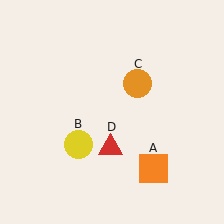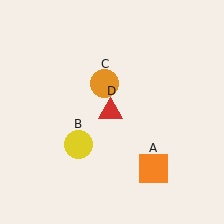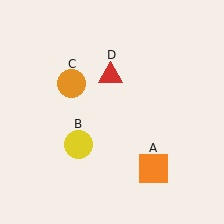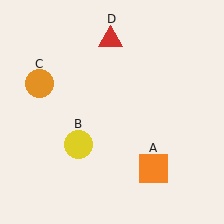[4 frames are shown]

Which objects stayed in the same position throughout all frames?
Orange square (object A) and yellow circle (object B) remained stationary.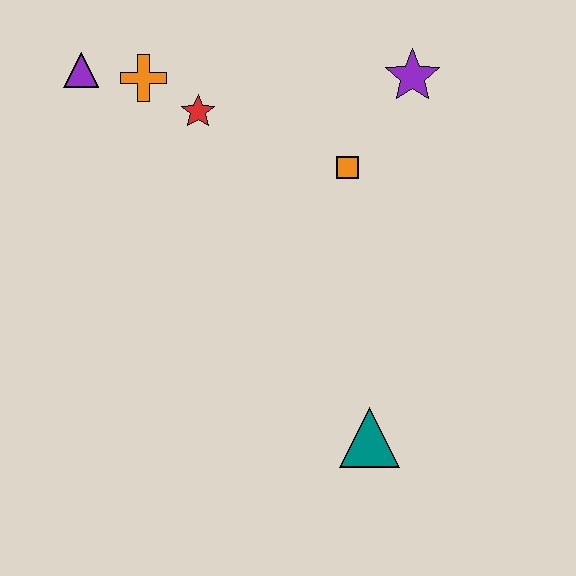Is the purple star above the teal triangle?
Yes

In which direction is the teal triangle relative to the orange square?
The teal triangle is below the orange square.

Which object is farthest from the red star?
The teal triangle is farthest from the red star.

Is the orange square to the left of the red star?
No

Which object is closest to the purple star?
The orange square is closest to the purple star.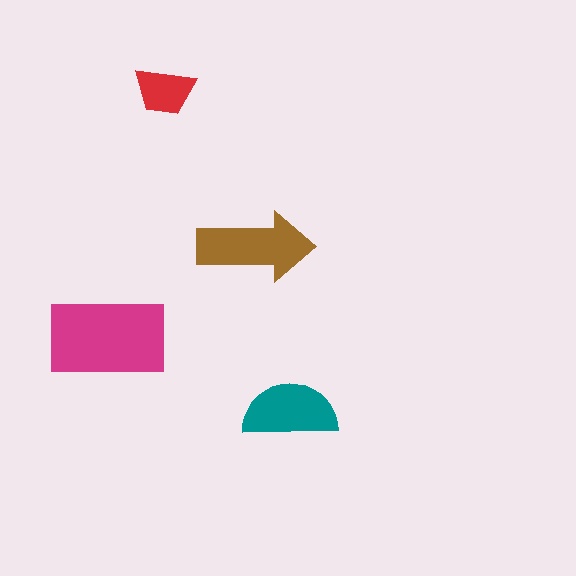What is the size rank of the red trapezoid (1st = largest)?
4th.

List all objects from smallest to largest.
The red trapezoid, the teal semicircle, the brown arrow, the magenta rectangle.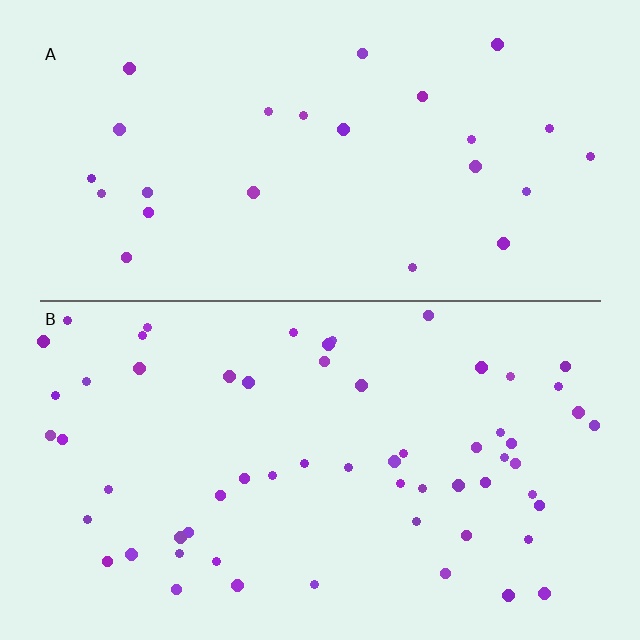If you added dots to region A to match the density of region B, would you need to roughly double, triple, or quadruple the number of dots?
Approximately double.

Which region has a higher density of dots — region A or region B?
B (the bottom).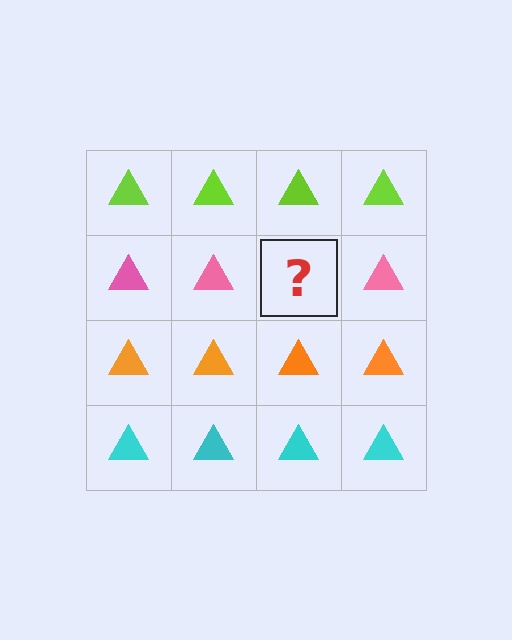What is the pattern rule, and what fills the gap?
The rule is that each row has a consistent color. The gap should be filled with a pink triangle.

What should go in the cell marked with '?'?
The missing cell should contain a pink triangle.